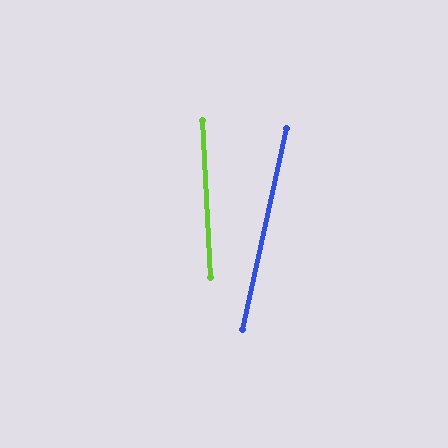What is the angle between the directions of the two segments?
Approximately 15 degrees.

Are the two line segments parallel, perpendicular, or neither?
Neither parallel nor perpendicular — they differ by about 15°.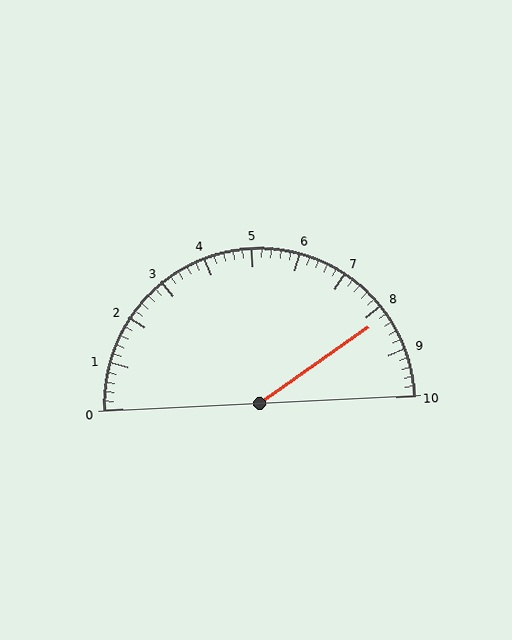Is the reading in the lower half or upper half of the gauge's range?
The reading is in the upper half of the range (0 to 10).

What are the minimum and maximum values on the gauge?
The gauge ranges from 0 to 10.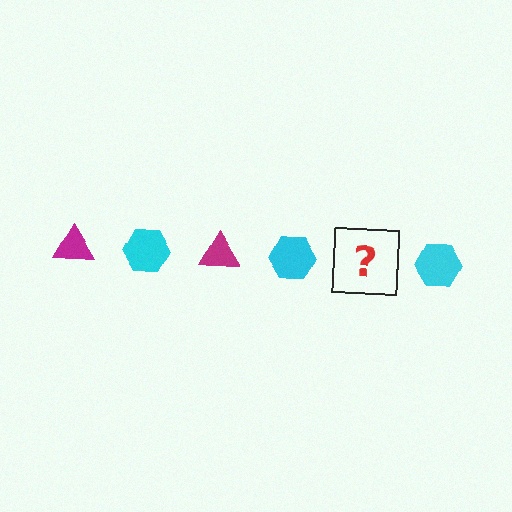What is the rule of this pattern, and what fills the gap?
The rule is that the pattern alternates between magenta triangle and cyan hexagon. The gap should be filled with a magenta triangle.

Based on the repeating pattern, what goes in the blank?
The blank should be a magenta triangle.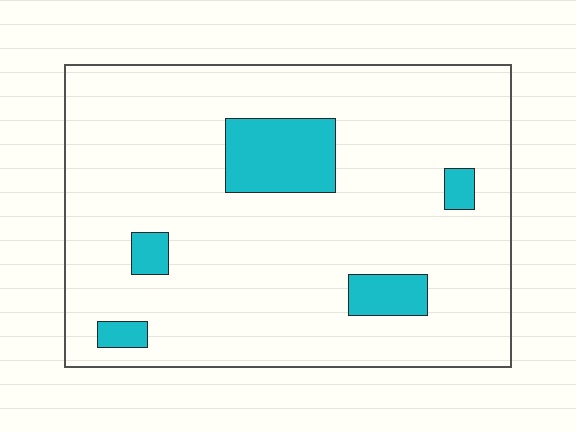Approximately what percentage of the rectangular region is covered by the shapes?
Approximately 10%.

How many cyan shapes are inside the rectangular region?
5.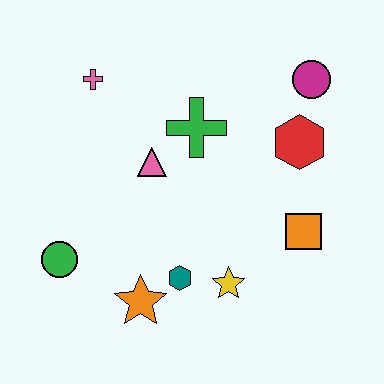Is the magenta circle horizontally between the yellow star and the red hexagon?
No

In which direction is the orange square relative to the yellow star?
The orange square is to the right of the yellow star.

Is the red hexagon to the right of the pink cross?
Yes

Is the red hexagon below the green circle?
No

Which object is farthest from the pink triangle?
The magenta circle is farthest from the pink triangle.